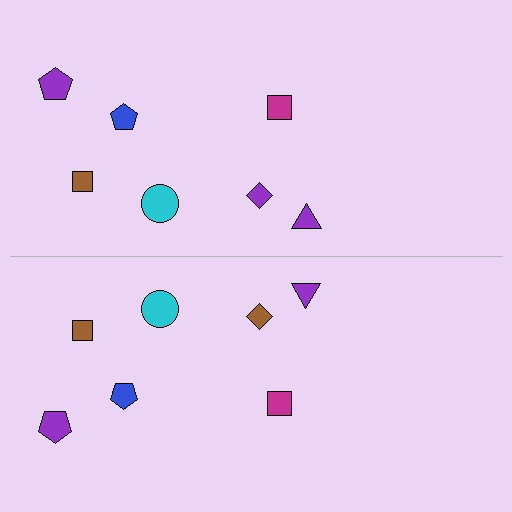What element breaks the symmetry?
The brown diamond on the bottom side breaks the symmetry — its mirror counterpart is purple.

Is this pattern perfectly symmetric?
No, the pattern is not perfectly symmetric. The brown diamond on the bottom side breaks the symmetry — its mirror counterpart is purple.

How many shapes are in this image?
There are 14 shapes in this image.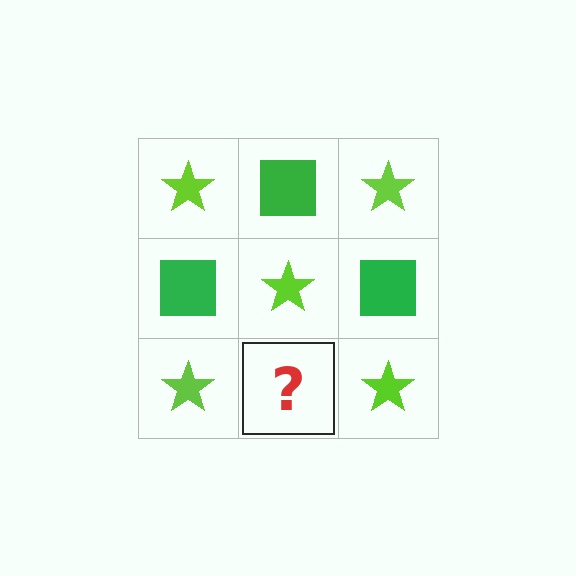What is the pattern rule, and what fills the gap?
The rule is that it alternates lime star and green square in a checkerboard pattern. The gap should be filled with a green square.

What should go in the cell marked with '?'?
The missing cell should contain a green square.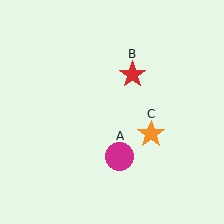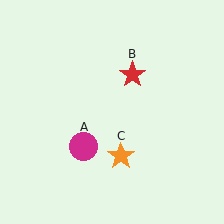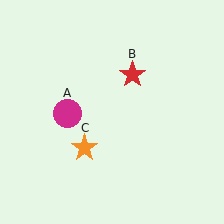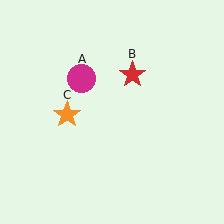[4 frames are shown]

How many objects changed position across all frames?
2 objects changed position: magenta circle (object A), orange star (object C).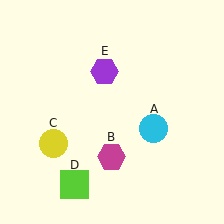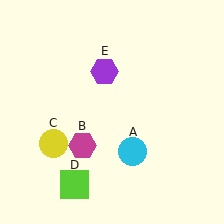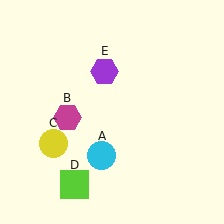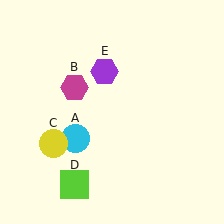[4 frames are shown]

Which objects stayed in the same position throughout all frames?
Yellow circle (object C) and lime square (object D) and purple hexagon (object E) remained stationary.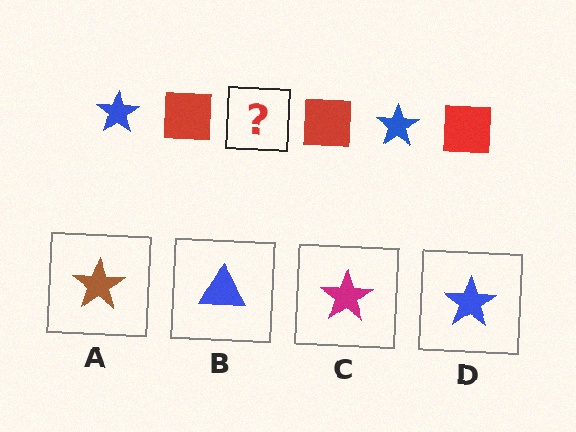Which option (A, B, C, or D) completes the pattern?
D.